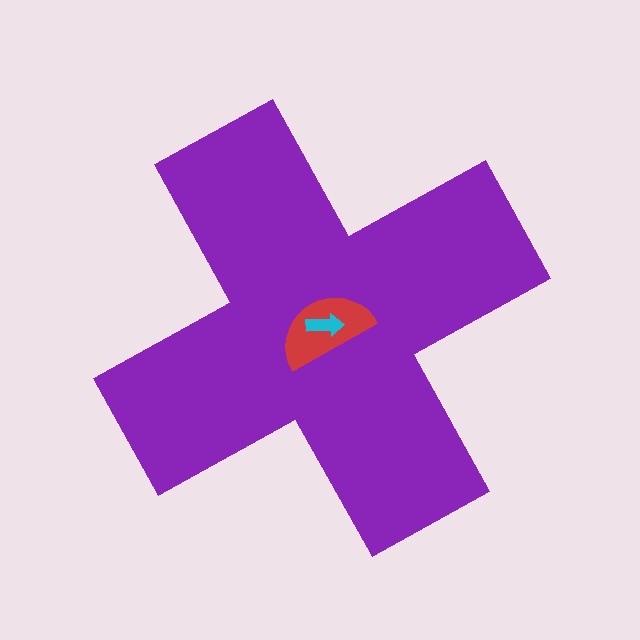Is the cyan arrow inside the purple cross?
Yes.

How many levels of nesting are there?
3.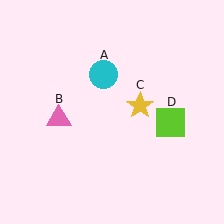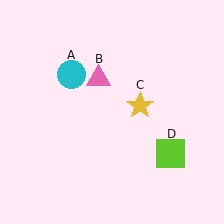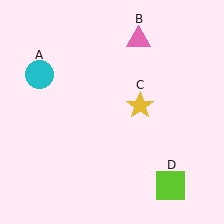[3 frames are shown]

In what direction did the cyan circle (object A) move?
The cyan circle (object A) moved left.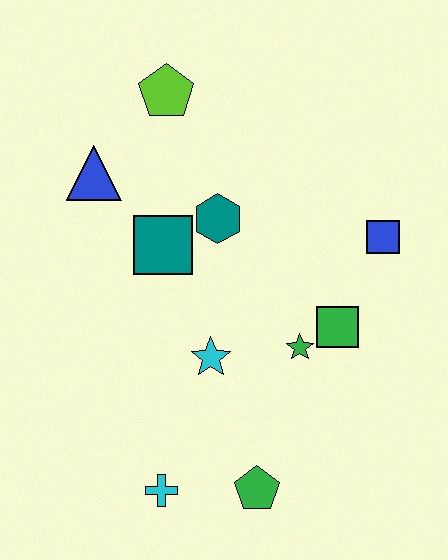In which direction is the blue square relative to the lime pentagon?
The blue square is to the right of the lime pentagon.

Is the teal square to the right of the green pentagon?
No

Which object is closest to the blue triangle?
The teal square is closest to the blue triangle.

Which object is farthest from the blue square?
The cyan cross is farthest from the blue square.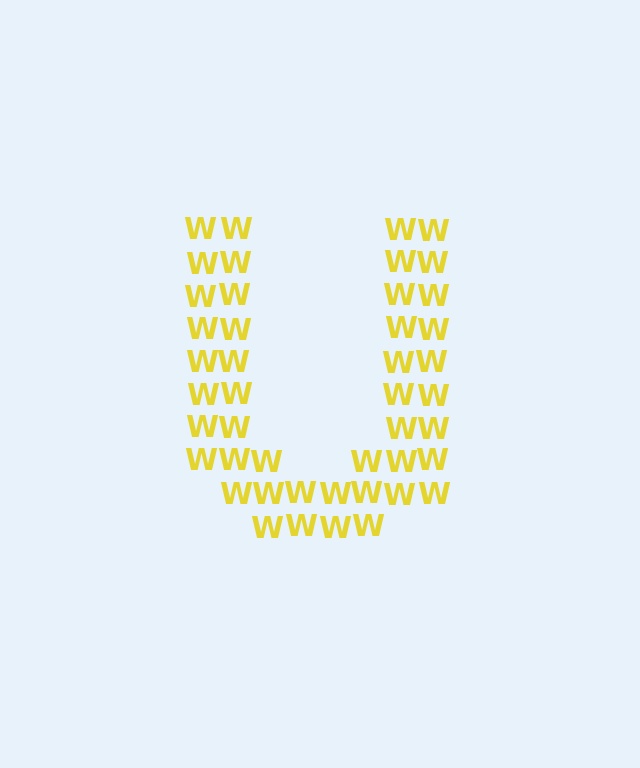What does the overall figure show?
The overall figure shows the letter U.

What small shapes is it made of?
It is made of small letter W's.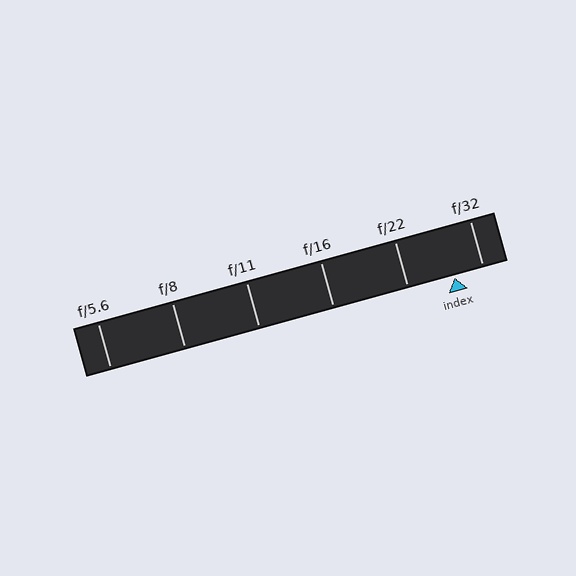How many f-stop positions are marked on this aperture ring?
There are 6 f-stop positions marked.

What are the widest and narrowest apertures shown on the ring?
The widest aperture shown is f/5.6 and the narrowest is f/32.